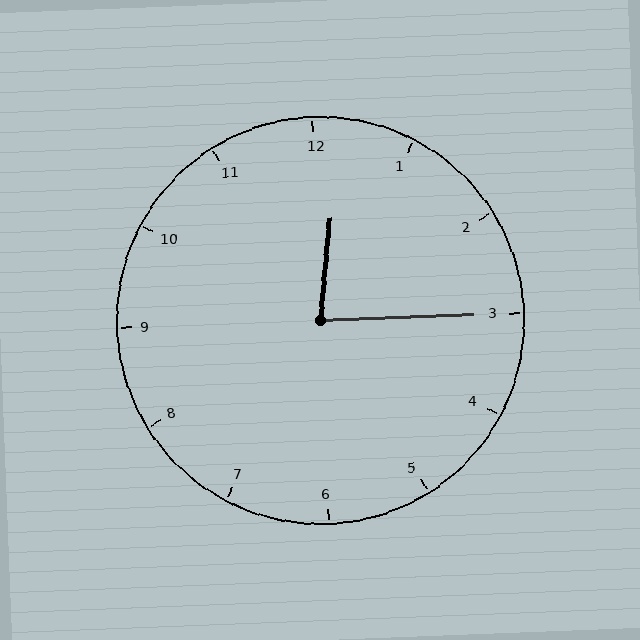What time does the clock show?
12:15.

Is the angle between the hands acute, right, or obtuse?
It is acute.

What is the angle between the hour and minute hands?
Approximately 82 degrees.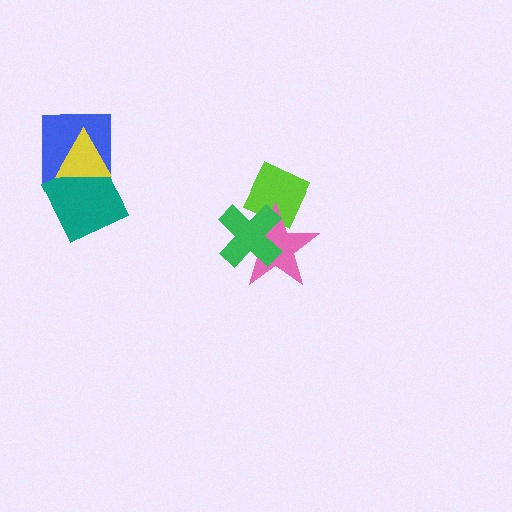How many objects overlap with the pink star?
2 objects overlap with the pink star.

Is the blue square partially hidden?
Yes, it is partially covered by another shape.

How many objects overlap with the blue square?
2 objects overlap with the blue square.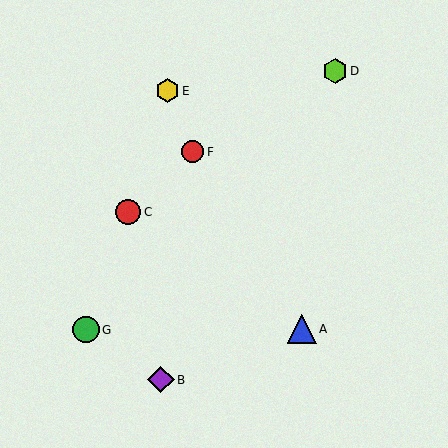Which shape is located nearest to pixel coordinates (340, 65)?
The lime hexagon (labeled D) at (335, 71) is nearest to that location.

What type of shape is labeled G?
Shape G is a green circle.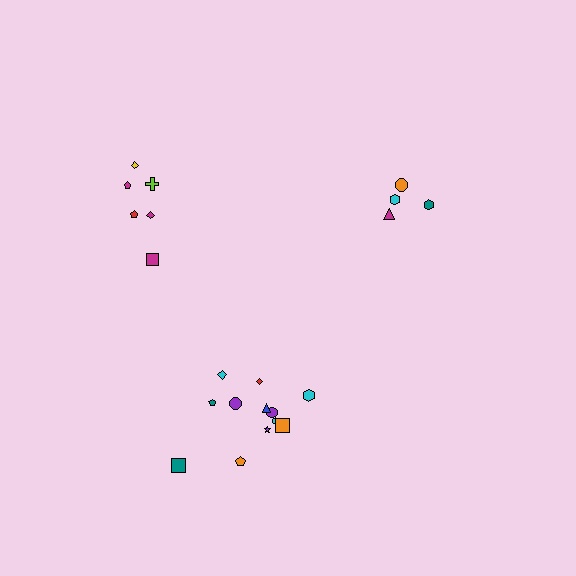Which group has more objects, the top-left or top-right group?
The top-left group.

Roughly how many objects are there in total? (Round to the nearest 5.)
Roughly 20 objects in total.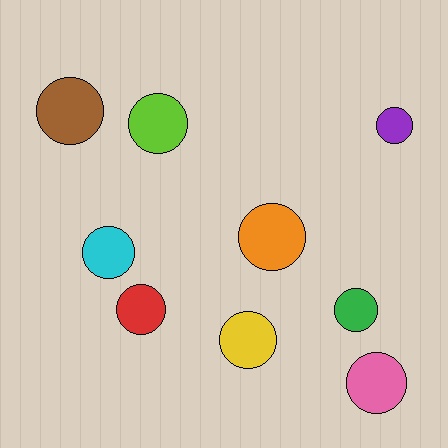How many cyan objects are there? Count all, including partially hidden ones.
There is 1 cyan object.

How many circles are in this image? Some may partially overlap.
There are 9 circles.